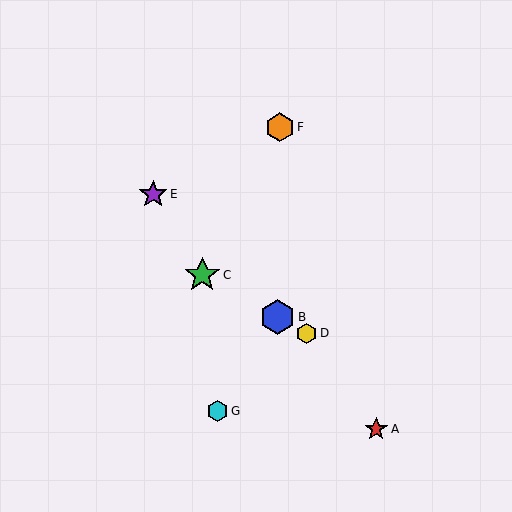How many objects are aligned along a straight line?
3 objects (B, C, D) are aligned along a straight line.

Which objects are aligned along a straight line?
Objects B, C, D are aligned along a straight line.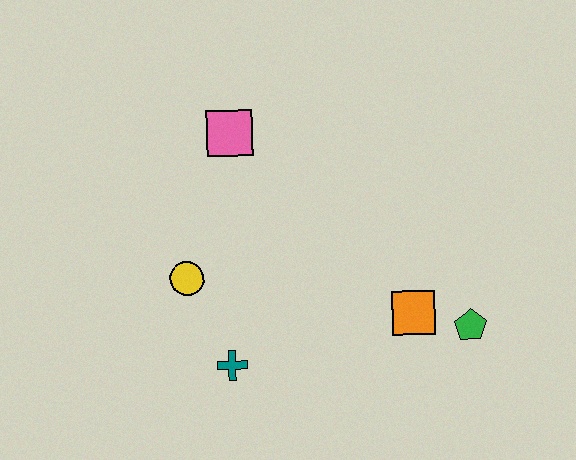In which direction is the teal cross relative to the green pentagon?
The teal cross is to the left of the green pentagon.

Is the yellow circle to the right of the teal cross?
No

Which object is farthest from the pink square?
The green pentagon is farthest from the pink square.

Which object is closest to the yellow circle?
The teal cross is closest to the yellow circle.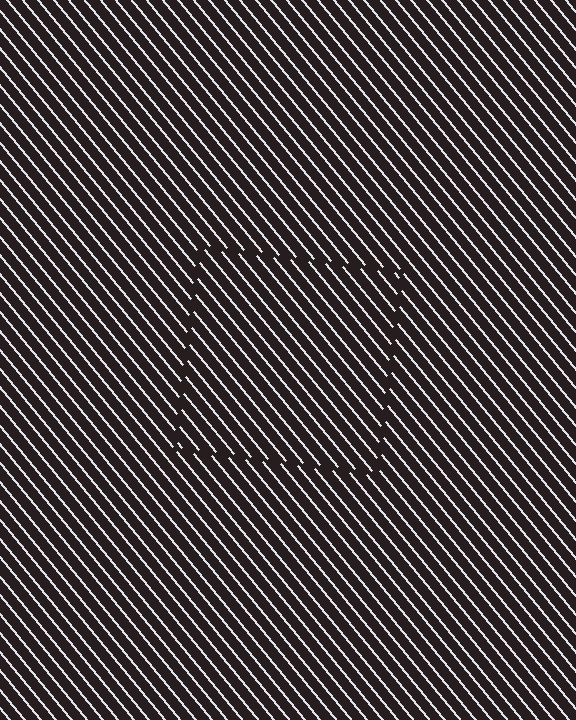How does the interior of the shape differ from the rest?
The interior of the shape contains the same grating, shifted by half a period — the contour is defined by the phase discontinuity where line-ends from the inner and outer gratings abut.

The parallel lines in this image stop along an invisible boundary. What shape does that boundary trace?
An illusory square. The interior of the shape contains the same grating, shifted by half a period — the contour is defined by the phase discontinuity where line-ends from the inner and outer gratings abut.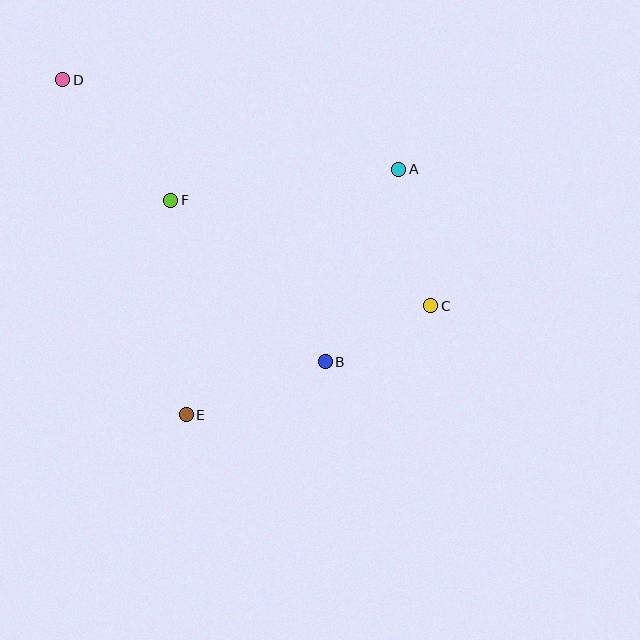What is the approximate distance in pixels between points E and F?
The distance between E and F is approximately 215 pixels.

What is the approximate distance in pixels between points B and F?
The distance between B and F is approximately 223 pixels.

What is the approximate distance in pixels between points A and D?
The distance between A and D is approximately 348 pixels.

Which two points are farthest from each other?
Points C and D are farthest from each other.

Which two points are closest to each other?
Points B and C are closest to each other.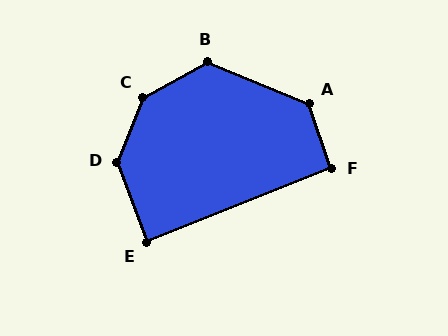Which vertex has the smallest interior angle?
E, at approximately 89 degrees.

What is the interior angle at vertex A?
Approximately 131 degrees (obtuse).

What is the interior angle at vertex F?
Approximately 93 degrees (approximately right).